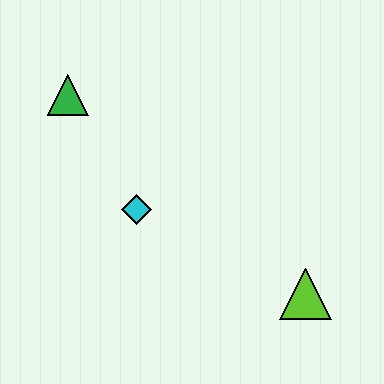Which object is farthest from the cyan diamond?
The lime triangle is farthest from the cyan diamond.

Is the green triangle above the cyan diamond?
Yes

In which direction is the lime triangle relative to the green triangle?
The lime triangle is to the right of the green triangle.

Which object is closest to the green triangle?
The cyan diamond is closest to the green triangle.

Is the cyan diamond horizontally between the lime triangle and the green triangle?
Yes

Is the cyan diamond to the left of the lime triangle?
Yes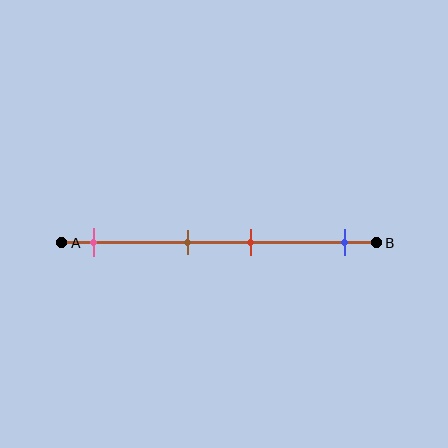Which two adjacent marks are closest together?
The brown and red marks are the closest adjacent pair.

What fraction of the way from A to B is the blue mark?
The blue mark is approximately 90% (0.9) of the way from A to B.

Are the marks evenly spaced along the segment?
No, the marks are not evenly spaced.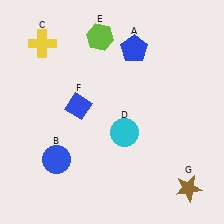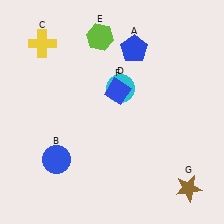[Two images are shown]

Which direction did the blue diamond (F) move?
The blue diamond (F) moved right.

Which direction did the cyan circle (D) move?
The cyan circle (D) moved up.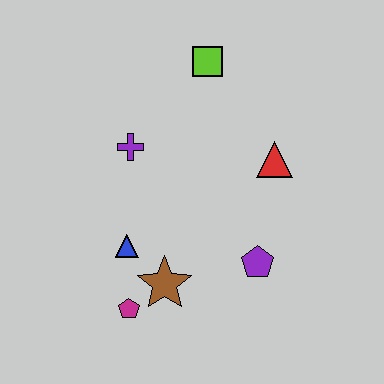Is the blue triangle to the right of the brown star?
No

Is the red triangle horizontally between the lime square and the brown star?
No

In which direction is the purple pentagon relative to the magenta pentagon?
The purple pentagon is to the right of the magenta pentagon.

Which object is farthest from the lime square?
The magenta pentagon is farthest from the lime square.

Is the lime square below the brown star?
No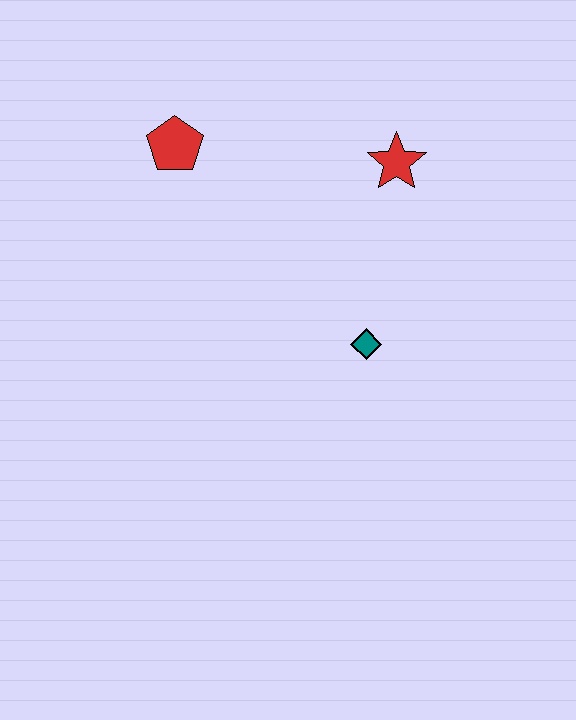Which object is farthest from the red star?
The red pentagon is farthest from the red star.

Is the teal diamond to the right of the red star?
No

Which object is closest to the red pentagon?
The red star is closest to the red pentagon.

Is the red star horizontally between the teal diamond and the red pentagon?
No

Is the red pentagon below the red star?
No